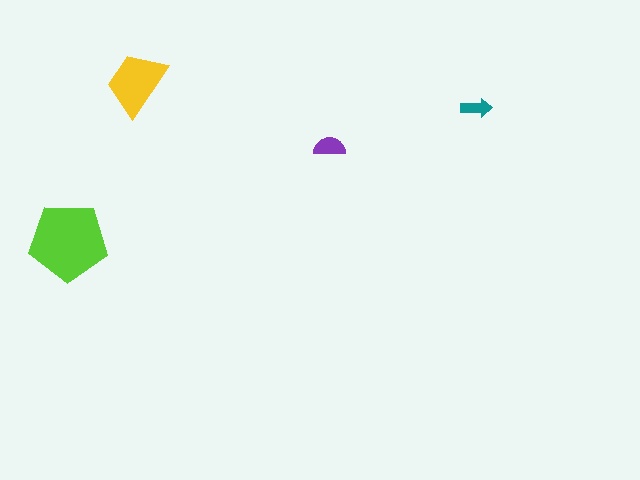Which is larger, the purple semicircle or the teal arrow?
The purple semicircle.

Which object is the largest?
The lime pentagon.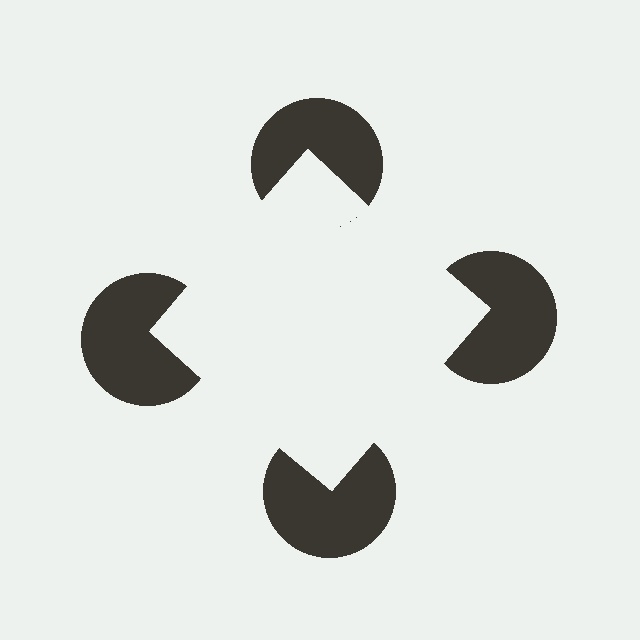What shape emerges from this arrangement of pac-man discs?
An illusory square — its edges are inferred from the aligned wedge cuts in the pac-man discs, not physically drawn.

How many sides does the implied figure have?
4 sides.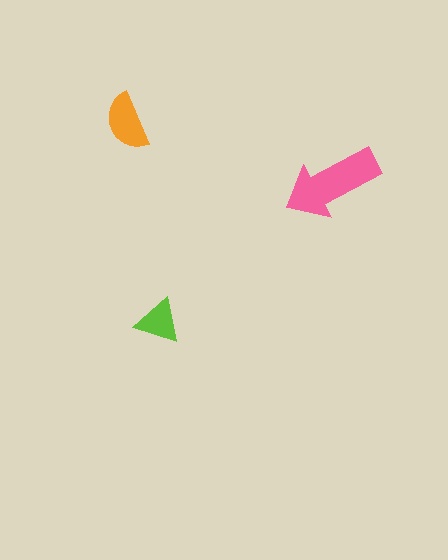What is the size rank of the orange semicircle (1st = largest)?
2nd.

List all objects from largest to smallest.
The pink arrow, the orange semicircle, the lime triangle.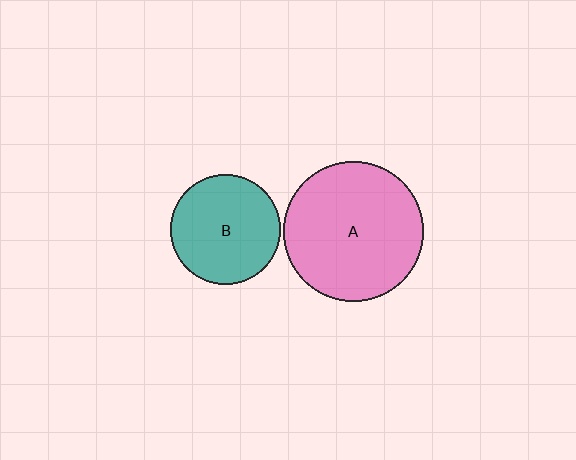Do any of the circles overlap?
No, none of the circles overlap.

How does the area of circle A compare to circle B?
Approximately 1.6 times.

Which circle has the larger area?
Circle A (pink).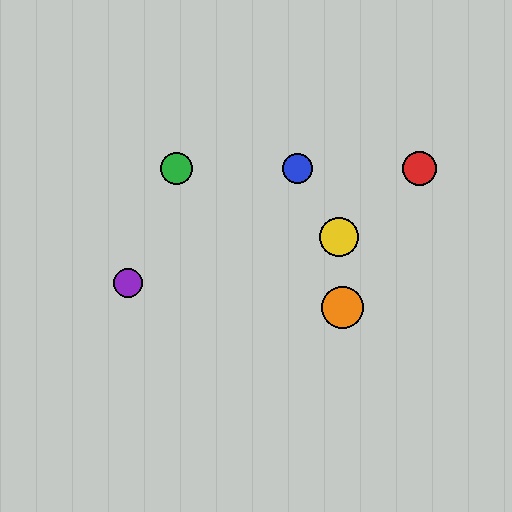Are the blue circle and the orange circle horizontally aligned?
No, the blue circle is at y≈168 and the orange circle is at y≈308.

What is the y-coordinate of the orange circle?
The orange circle is at y≈308.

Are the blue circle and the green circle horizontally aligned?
Yes, both are at y≈168.